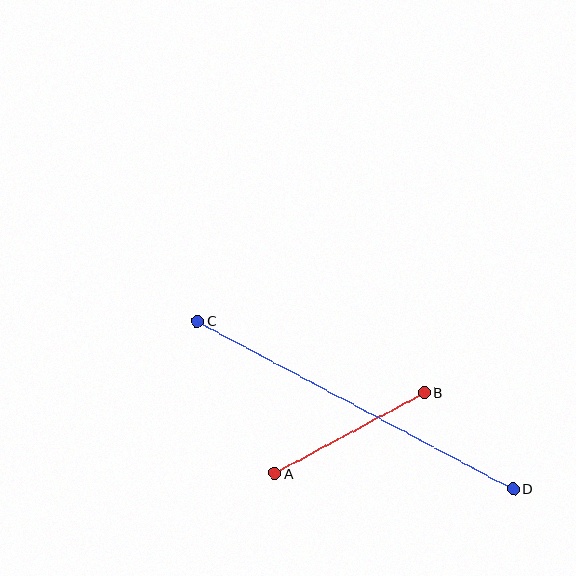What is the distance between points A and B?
The distance is approximately 170 pixels.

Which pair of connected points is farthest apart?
Points C and D are farthest apart.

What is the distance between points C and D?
The distance is approximately 357 pixels.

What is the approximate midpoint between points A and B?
The midpoint is at approximately (350, 433) pixels.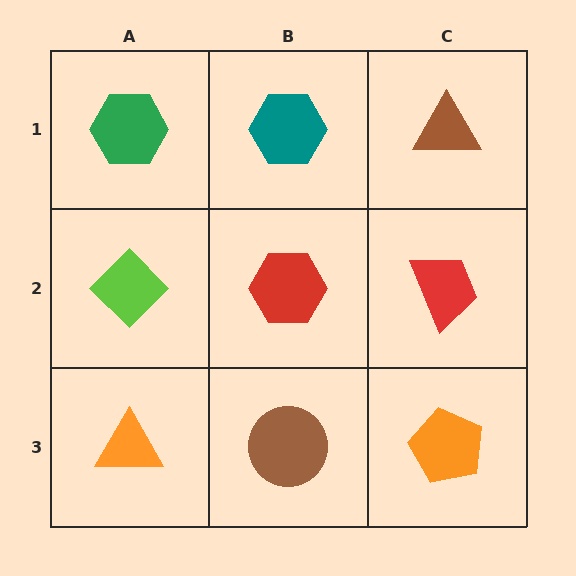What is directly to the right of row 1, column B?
A brown triangle.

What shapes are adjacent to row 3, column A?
A lime diamond (row 2, column A), a brown circle (row 3, column B).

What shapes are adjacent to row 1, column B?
A red hexagon (row 2, column B), a green hexagon (row 1, column A), a brown triangle (row 1, column C).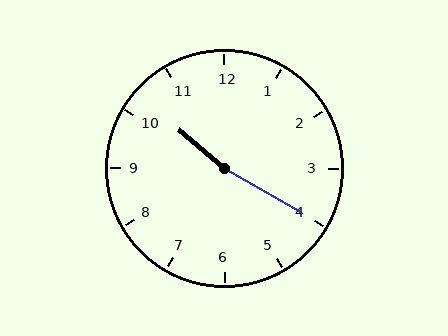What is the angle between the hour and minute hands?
Approximately 170 degrees.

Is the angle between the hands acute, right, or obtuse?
It is obtuse.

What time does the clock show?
10:20.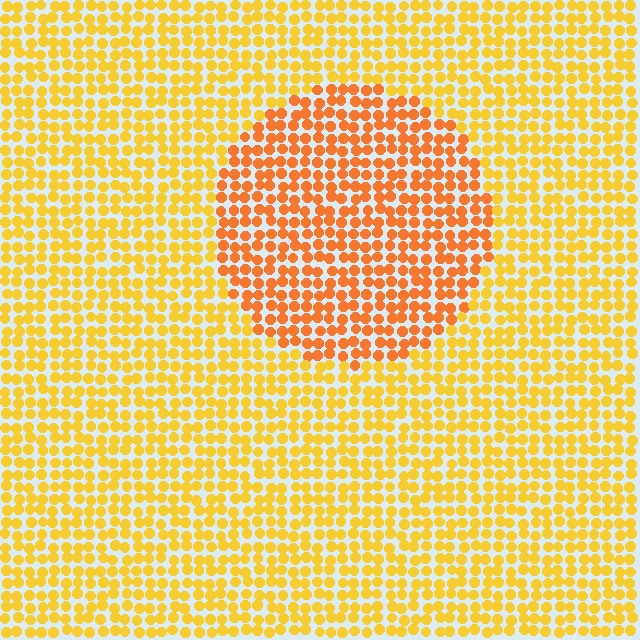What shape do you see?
I see a circle.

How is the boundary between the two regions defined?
The boundary is defined purely by a slight shift in hue (about 26 degrees). Spacing, size, and orientation are identical on both sides.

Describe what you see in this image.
The image is filled with small yellow elements in a uniform arrangement. A circle-shaped region is visible where the elements are tinted to a slightly different hue, forming a subtle color boundary.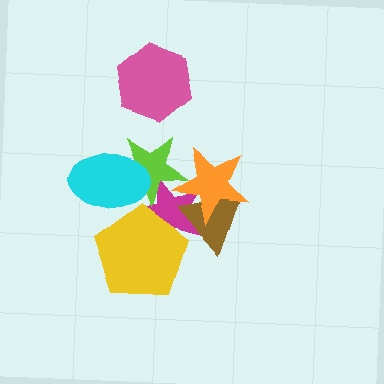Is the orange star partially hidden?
Yes, it is partially covered by another shape.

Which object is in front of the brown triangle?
The orange star is in front of the brown triangle.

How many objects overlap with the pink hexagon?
0 objects overlap with the pink hexagon.